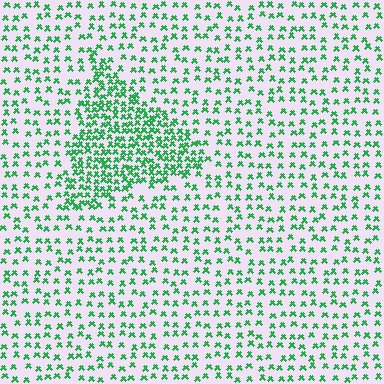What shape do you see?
I see a triangle.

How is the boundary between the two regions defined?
The boundary is defined by a change in element density (approximately 2.3x ratio). All elements are the same color, size, and shape.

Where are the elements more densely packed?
The elements are more densely packed inside the triangle boundary.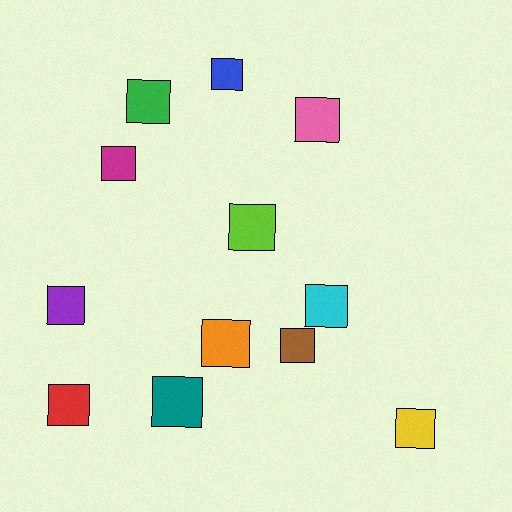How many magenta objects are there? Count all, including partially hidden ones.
There is 1 magenta object.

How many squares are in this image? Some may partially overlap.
There are 12 squares.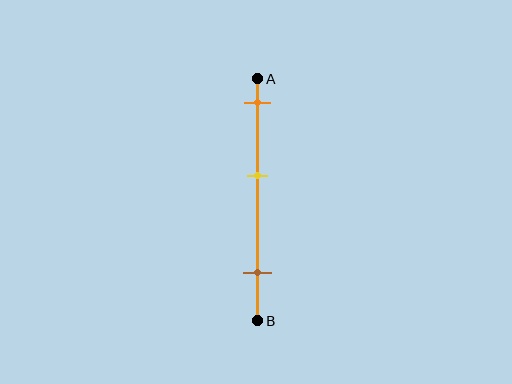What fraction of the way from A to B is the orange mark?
The orange mark is approximately 10% (0.1) of the way from A to B.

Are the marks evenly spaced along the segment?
Yes, the marks are approximately evenly spaced.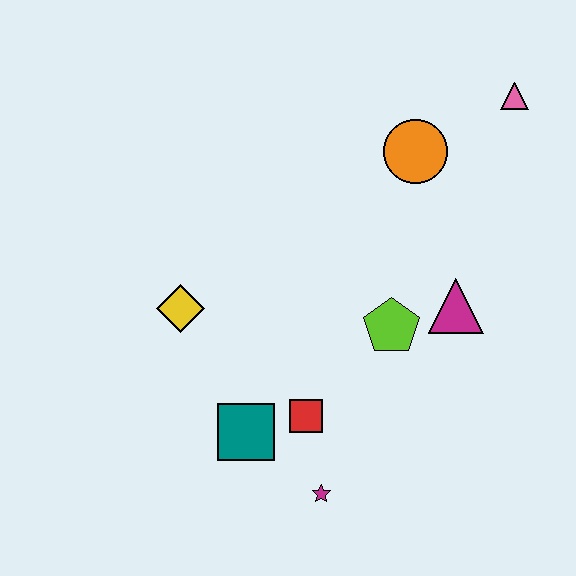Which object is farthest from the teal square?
The pink triangle is farthest from the teal square.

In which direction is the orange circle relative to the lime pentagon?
The orange circle is above the lime pentagon.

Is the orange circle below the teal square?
No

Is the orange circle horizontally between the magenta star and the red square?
No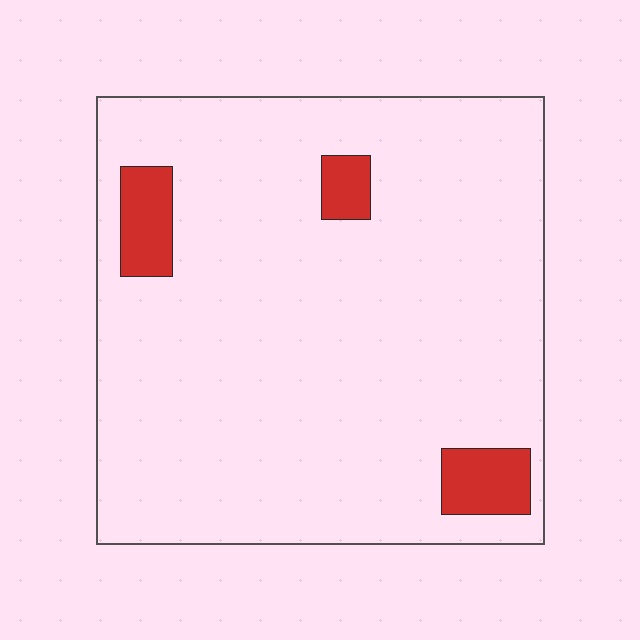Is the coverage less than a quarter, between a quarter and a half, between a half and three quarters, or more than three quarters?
Less than a quarter.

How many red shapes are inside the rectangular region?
3.